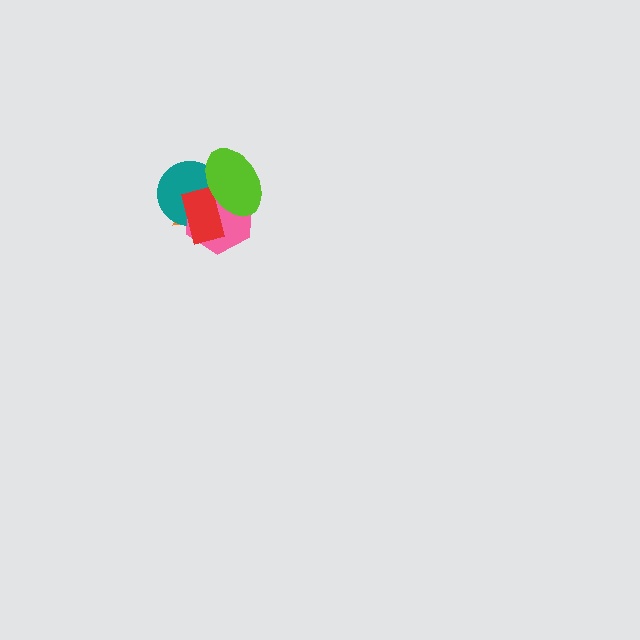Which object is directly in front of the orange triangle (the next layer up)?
The teal circle is directly in front of the orange triangle.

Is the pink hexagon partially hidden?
Yes, it is partially covered by another shape.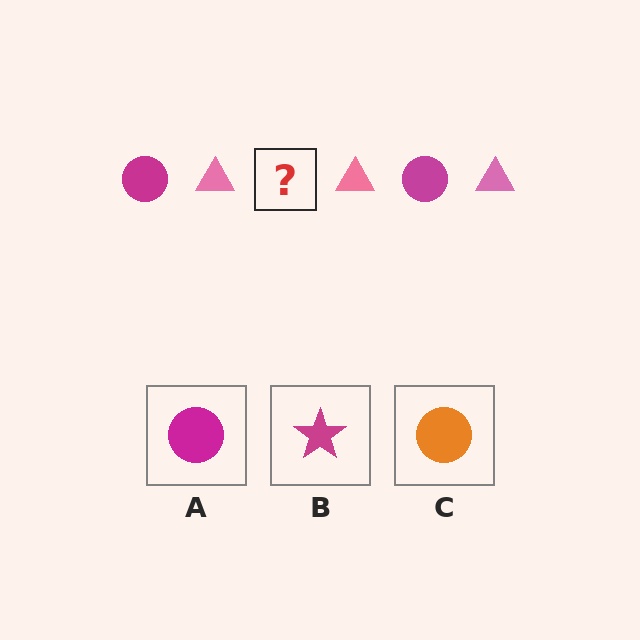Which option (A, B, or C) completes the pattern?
A.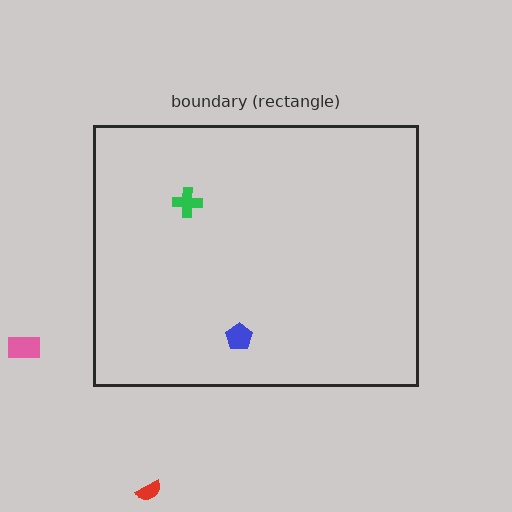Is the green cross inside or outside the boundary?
Inside.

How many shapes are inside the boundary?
2 inside, 2 outside.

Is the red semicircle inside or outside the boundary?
Outside.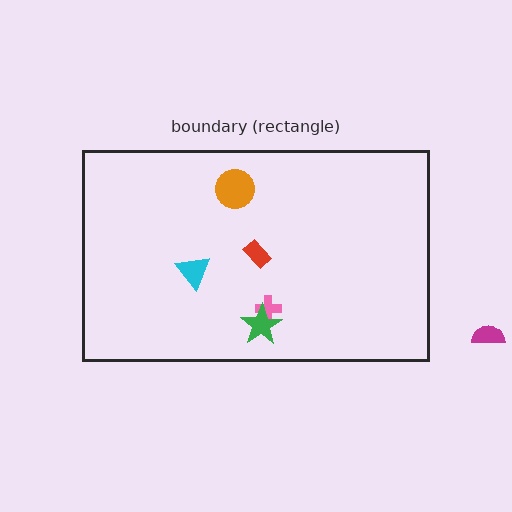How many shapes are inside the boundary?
5 inside, 1 outside.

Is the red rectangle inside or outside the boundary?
Inside.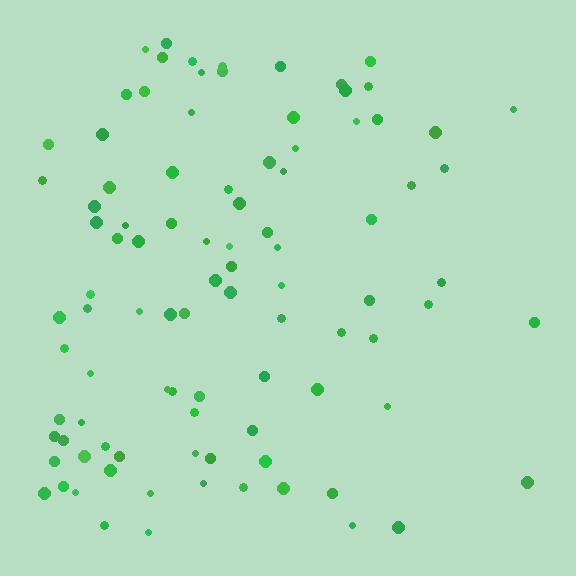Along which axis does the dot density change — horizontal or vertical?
Horizontal.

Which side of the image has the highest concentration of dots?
The left.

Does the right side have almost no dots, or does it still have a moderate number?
Still a moderate number, just noticeably fewer than the left.